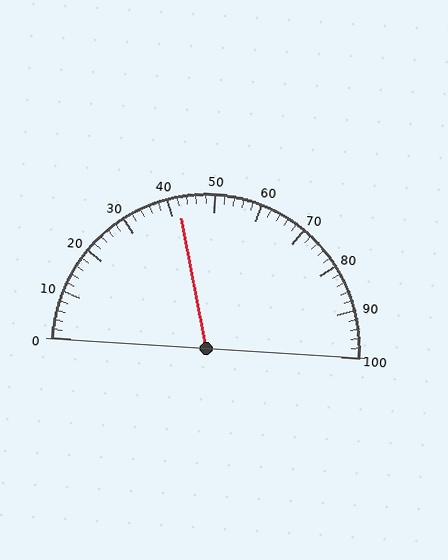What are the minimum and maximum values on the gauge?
The gauge ranges from 0 to 100.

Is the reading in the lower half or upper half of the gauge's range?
The reading is in the lower half of the range (0 to 100).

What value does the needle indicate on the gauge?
The needle indicates approximately 42.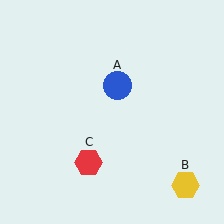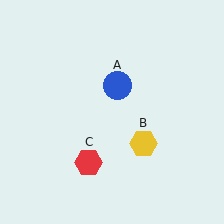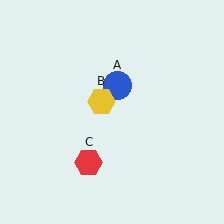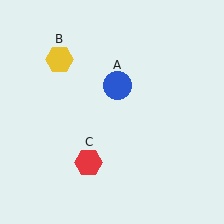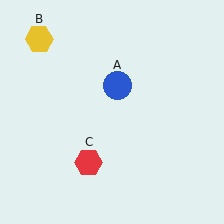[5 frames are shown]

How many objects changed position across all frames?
1 object changed position: yellow hexagon (object B).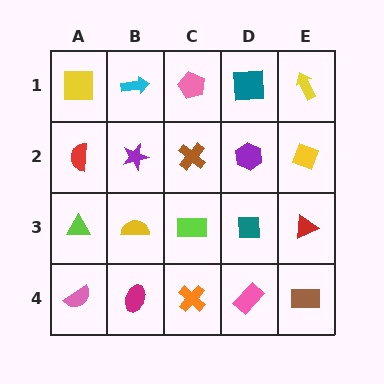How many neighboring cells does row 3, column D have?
4.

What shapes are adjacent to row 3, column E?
A yellow diamond (row 2, column E), a brown rectangle (row 4, column E), a teal square (row 3, column D).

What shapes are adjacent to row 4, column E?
A red triangle (row 3, column E), a pink rectangle (row 4, column D).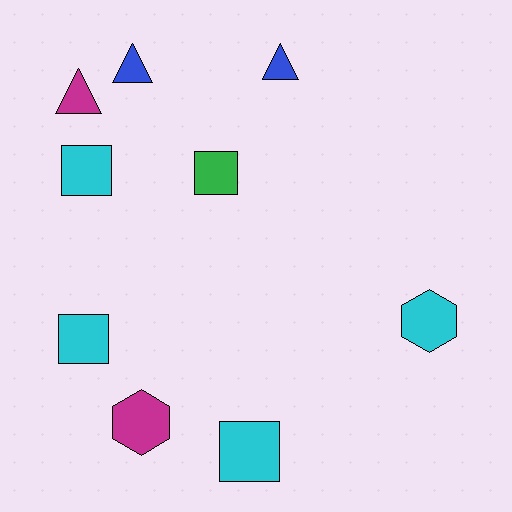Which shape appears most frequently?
Square, with 4 objects.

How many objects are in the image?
There are 9 objects.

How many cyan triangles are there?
There are no cyan triangles.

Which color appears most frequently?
Cyan, with 4 objects.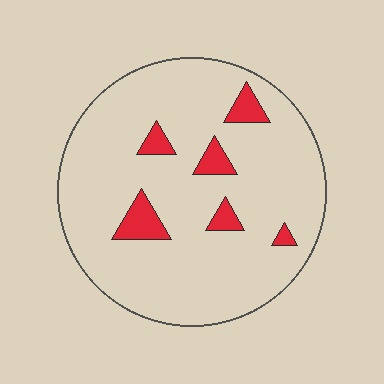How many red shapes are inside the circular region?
6.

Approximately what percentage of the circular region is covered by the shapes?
Approximately 10%.